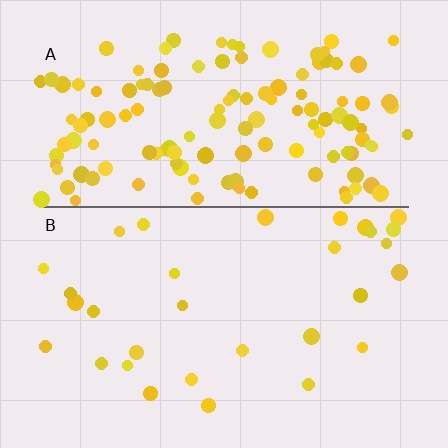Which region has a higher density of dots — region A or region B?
A (the top).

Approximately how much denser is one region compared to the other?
Approximately 4.4× — region A over region B.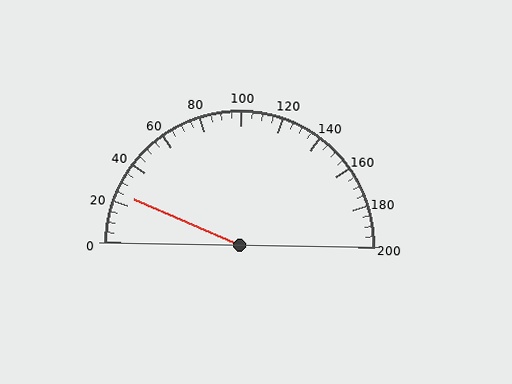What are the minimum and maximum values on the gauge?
The gauge ranges from 0 to 200.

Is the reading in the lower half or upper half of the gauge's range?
The reading is in the lower half of the range (0 to 200).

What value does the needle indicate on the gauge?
The needle indicates approximately 25.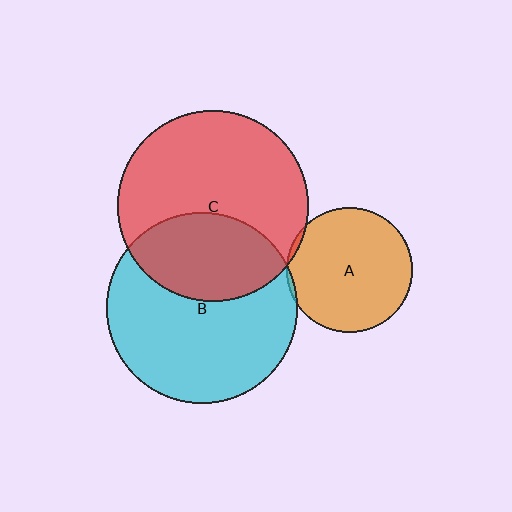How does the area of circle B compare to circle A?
Approximately 2.3 times.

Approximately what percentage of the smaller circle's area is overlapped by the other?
Approximately 5%.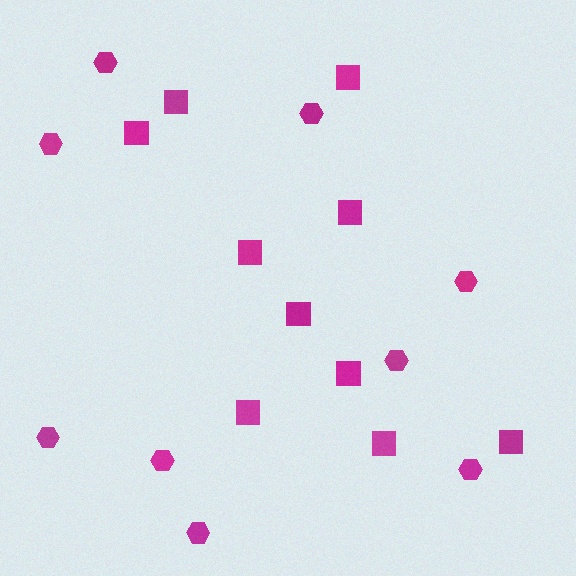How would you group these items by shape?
There are 2 groups: one group of hexagons (9) and one group of squares (10).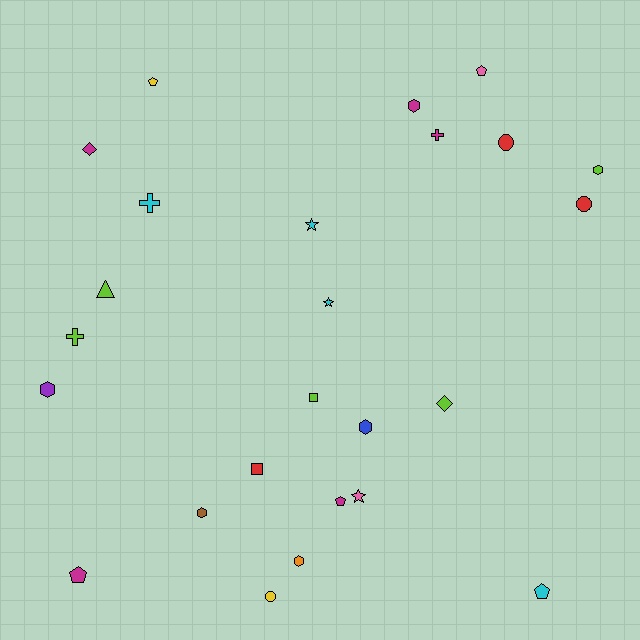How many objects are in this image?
There are 25 objects.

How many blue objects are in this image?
There is 1 blue object.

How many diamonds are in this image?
There are 2 diamonds.